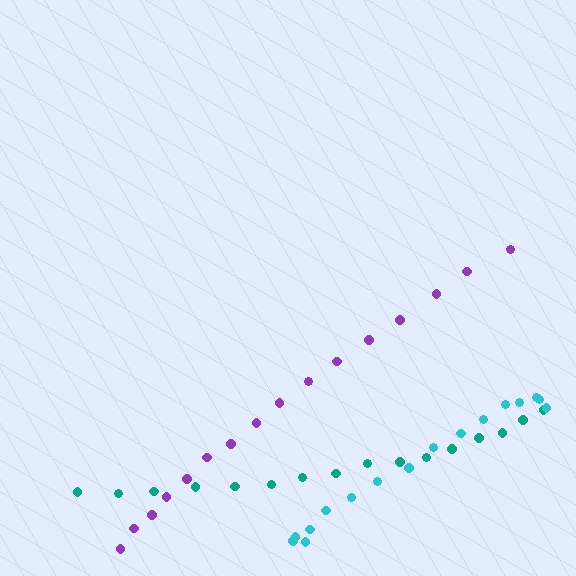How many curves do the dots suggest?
There are 3 distinct paths.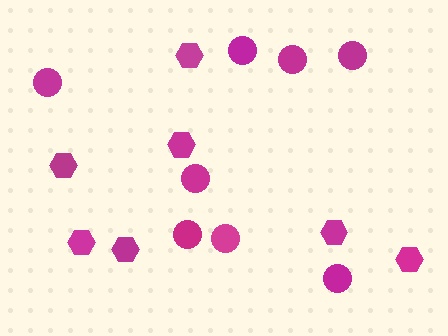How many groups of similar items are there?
There are 2 groups: one group of hexagons (7) and one group of circles (8).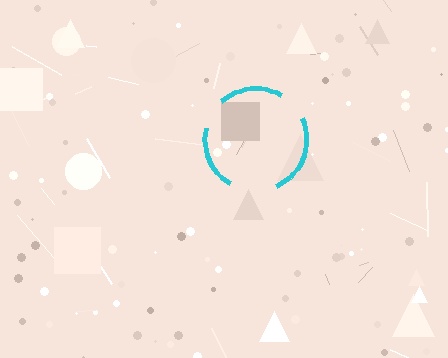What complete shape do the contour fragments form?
The contour fragments form a circle.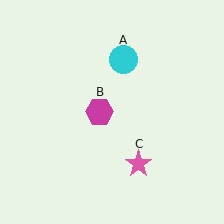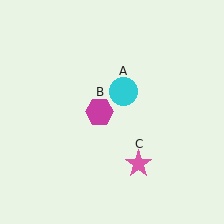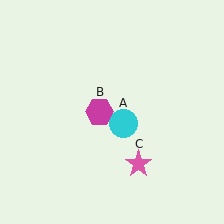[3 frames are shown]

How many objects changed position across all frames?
1 object changed position: cyan circle (object A).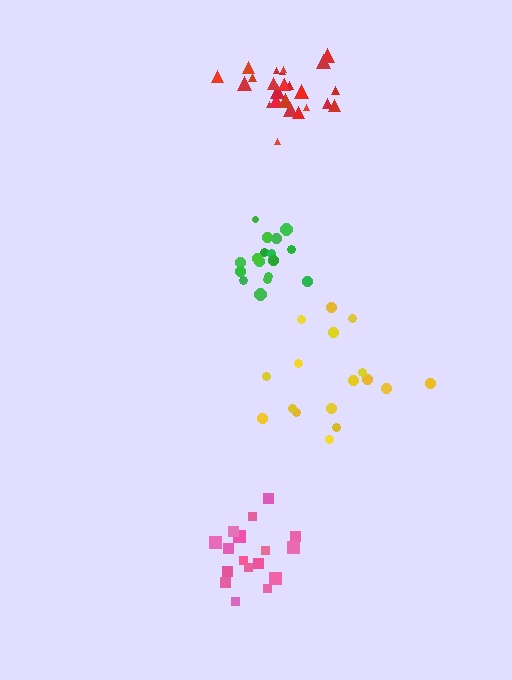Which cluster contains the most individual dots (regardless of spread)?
Red (26).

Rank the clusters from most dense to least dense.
red, green, pink, yellow.